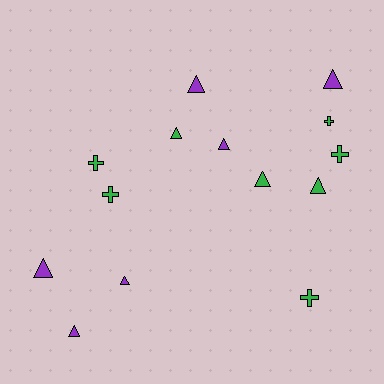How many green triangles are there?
There are 3 green triangles.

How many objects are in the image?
There are 14 objects.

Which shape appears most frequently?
Triangle, with 9 objects.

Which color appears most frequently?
Green, with 8 objects.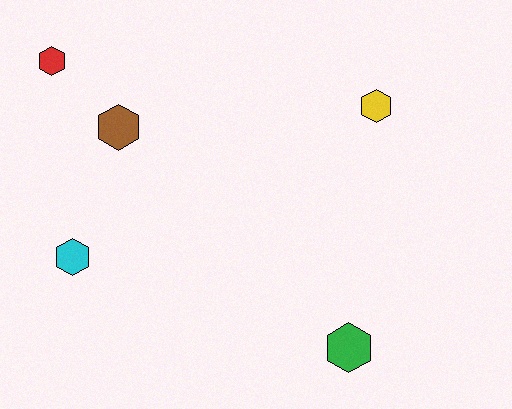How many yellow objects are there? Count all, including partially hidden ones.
There is 1 yellow object.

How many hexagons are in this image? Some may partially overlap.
There are 5 hexagons.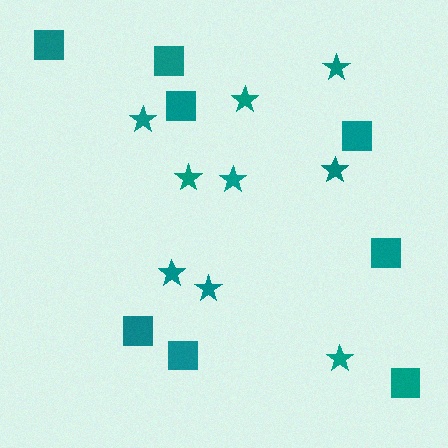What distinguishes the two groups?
There are 2 groups: one group of squares (8) and one group of stars (9).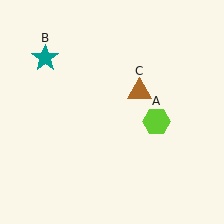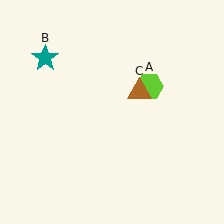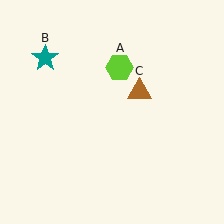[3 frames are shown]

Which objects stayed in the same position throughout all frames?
Teal star (object B) and brown triangle (object C) remained stationary.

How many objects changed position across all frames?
1 object changed position: lime hexagon (object A).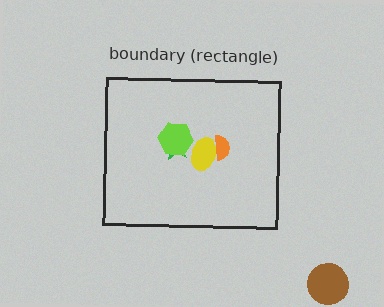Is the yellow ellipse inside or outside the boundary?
Inside.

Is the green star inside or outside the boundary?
Inside.